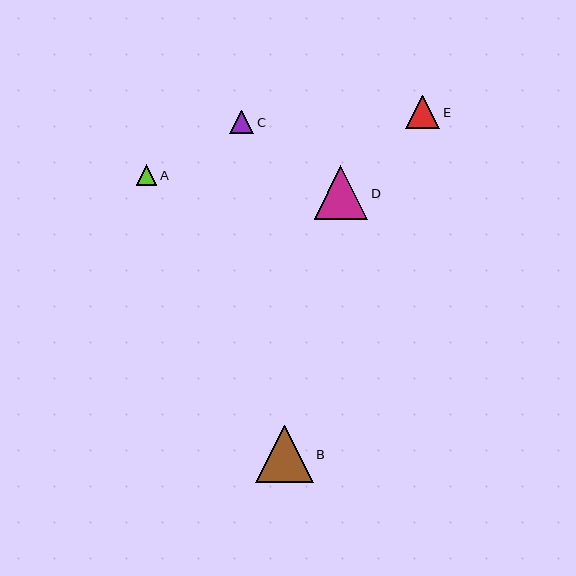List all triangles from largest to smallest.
From largest to smallest: B, D, E, C, A.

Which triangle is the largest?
Triangle B is the largest with a size of approximately 57 pixels.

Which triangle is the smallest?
Triangle A is the smallest with a size of approximately 21 pixels.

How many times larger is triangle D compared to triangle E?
Triangle D is approximately 1.6 times the size of triangle E.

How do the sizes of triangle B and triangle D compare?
Triangle B and triangle D are approximately the same size.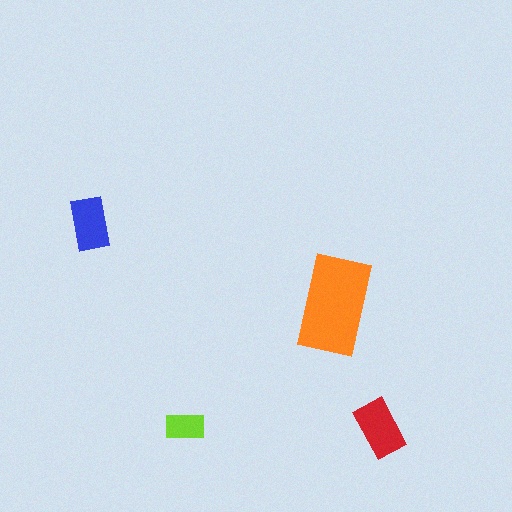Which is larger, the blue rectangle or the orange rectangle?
The orange one.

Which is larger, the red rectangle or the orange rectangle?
The orange one.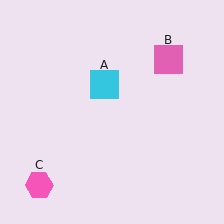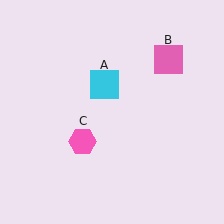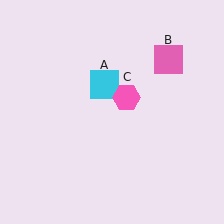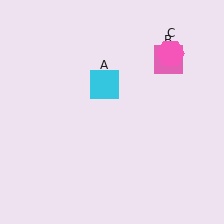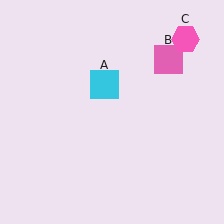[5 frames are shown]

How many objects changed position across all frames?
1 object changed position: pink hexagon (object C).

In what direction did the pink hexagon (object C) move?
The pink hexagon (object C) moved up and to the right.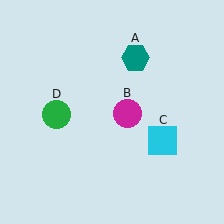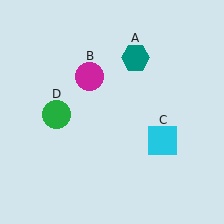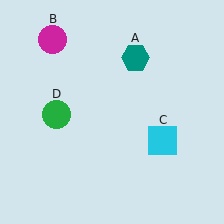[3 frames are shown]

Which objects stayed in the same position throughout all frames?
Teal hexagon (object A) and cyan square (object C) and green circle (object D) remained stationary.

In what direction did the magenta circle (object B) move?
The magenta circle (object B) moved up and to the left.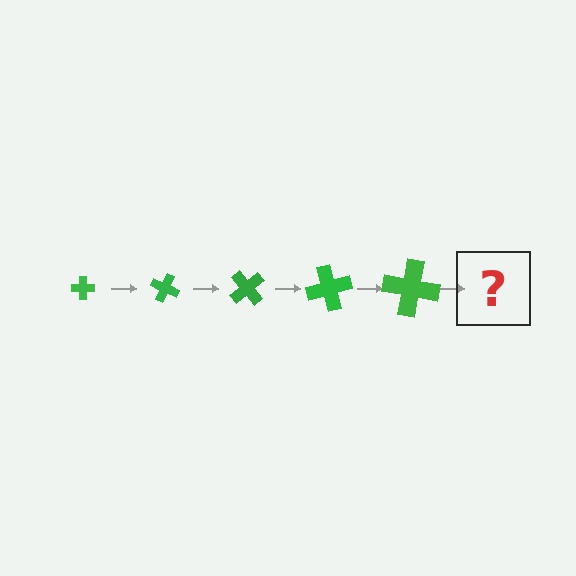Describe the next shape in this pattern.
It should be a cross, larger than the previous one and rotated 125 degrees from the start.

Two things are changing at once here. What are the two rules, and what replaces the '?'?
The two rules are that the cross grows larger each step and it rotates 25 degrees each step. The '?' should be a cross, larger than the previous one and rotated 125 degrees from the start.